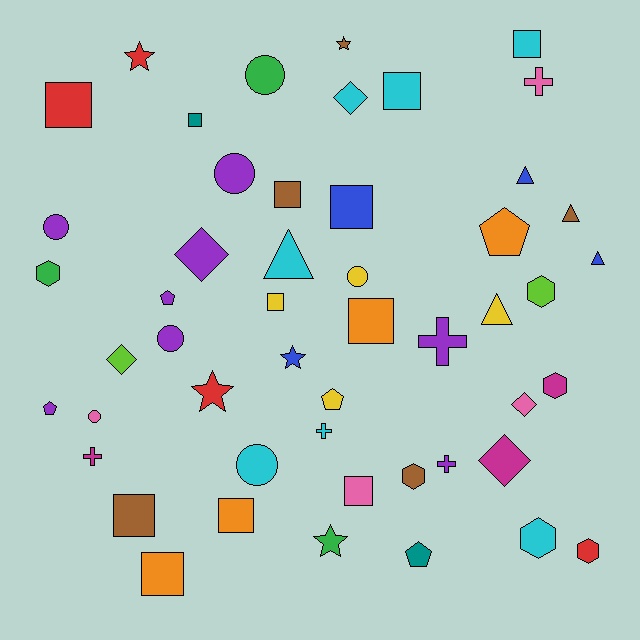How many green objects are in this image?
There are 3 green objects.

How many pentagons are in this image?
There are 5 pentagons.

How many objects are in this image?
There are 50 objects.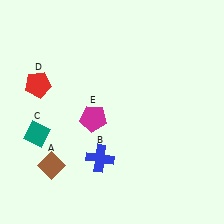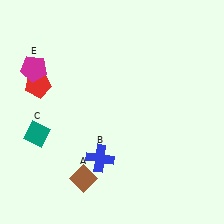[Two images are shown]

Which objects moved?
The objects that moved are: the brown diamond (A), the magenta pentagon (E).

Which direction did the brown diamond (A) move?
The brown diamond (A) moved right.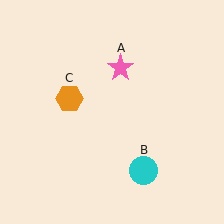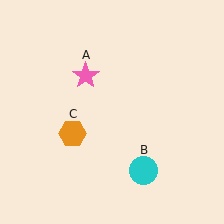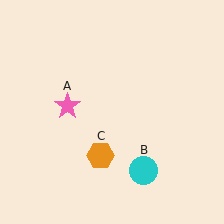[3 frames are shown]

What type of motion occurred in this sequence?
The pink star (object A), orange hexagon (object C) rotated counterclockwise around the center of the scene.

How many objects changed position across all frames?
2 objects changed position: pink star (object A), orange hexagon (object C).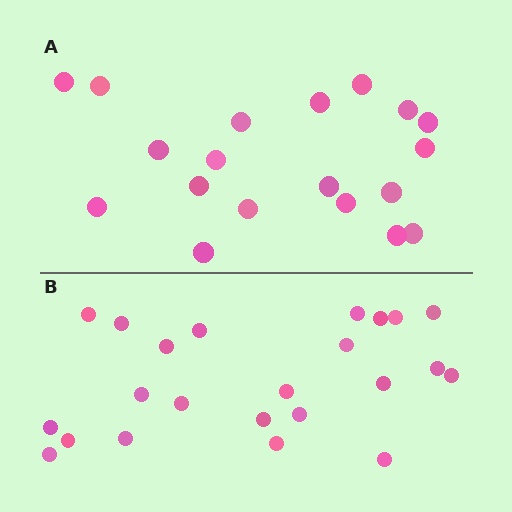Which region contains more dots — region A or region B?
Region B (the bottom region) has more dots.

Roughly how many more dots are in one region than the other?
Region B has about 4 more dots than region A.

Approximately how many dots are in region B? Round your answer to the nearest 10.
About 20 dots. (The exact count is 23, which rounds to 20.)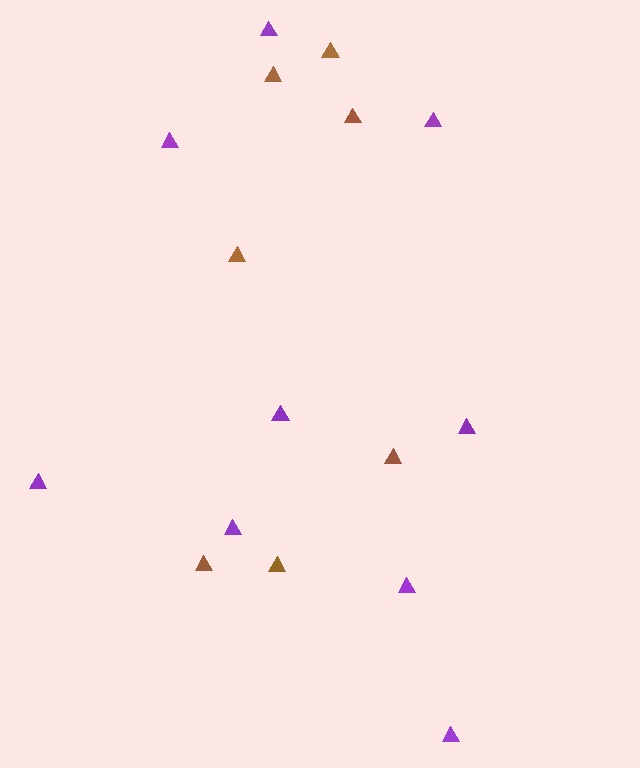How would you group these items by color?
There are 2 groups: one group of purple triangles (9) and one group of brown triangles (7).